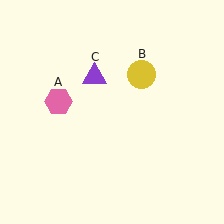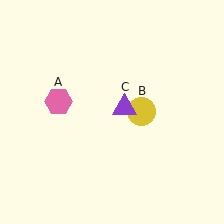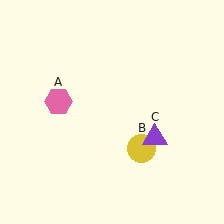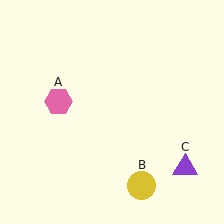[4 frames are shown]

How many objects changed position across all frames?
2 objects changed position: yellow circle (object B), purple triangle (object C).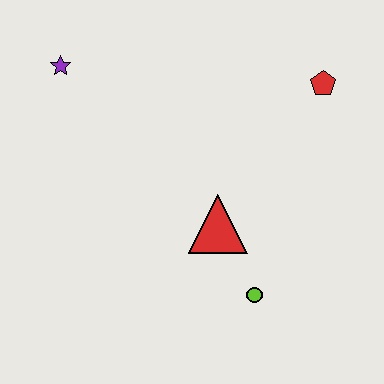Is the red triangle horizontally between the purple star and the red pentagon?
Yes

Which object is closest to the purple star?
The red triangle is closest to the purple star.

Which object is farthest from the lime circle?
The purple star is farthest from the lime circle.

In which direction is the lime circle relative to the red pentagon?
The lime circle is below the red pentagon.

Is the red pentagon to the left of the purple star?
No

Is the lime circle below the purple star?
Yes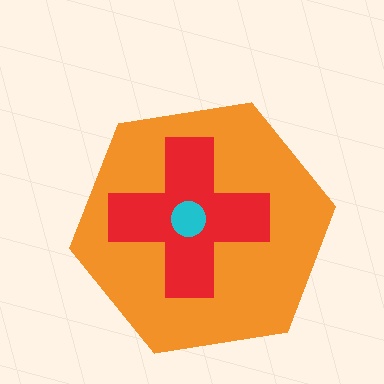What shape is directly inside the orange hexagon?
The red cross.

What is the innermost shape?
The cyan circle.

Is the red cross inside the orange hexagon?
Yes.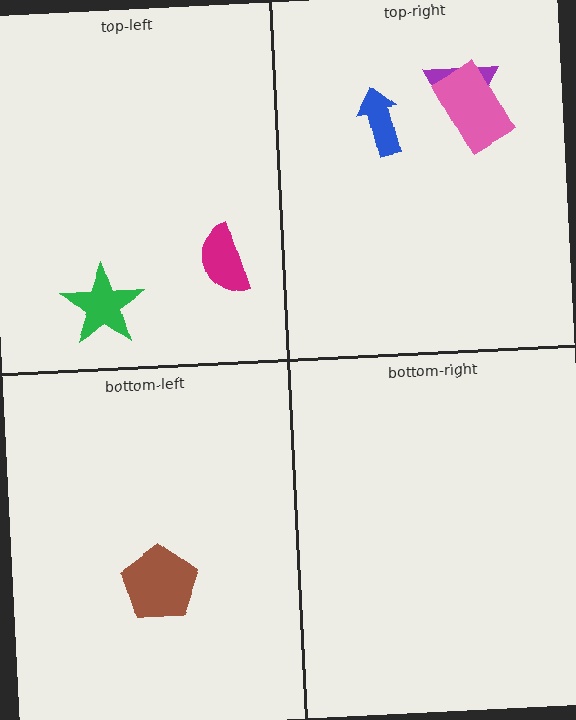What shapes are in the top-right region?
The blue arrow, the purple triangle, the pink rectangle.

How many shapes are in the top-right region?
3.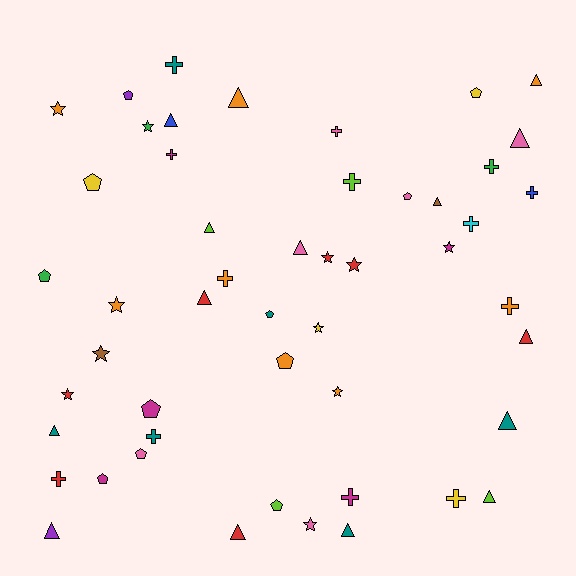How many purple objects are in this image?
There are 2 purple objects.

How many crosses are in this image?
There are 13 crosses.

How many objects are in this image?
There are 50 objects.